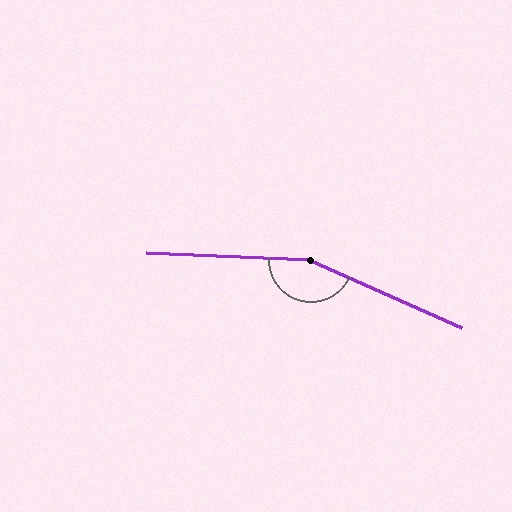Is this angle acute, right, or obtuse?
It is obtuse.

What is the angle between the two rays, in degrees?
Approximately 158 degrees.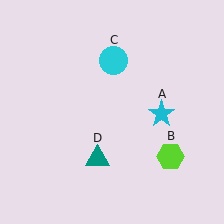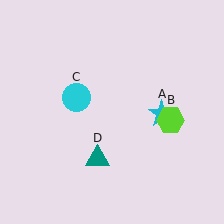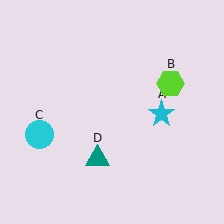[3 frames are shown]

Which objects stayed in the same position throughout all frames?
Cyan star (object A) and teal triangle (object D) remained stationary.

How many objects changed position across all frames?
2 objects changed position: lime hexagon (object B), cyan circle (object C).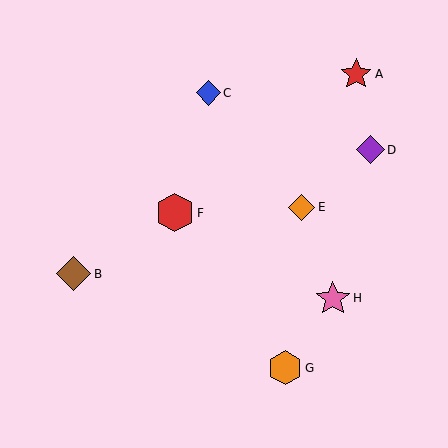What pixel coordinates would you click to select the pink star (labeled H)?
Click at (333, 298) to select the pink star H.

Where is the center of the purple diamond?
The center of the purple diamond is at (370, 150).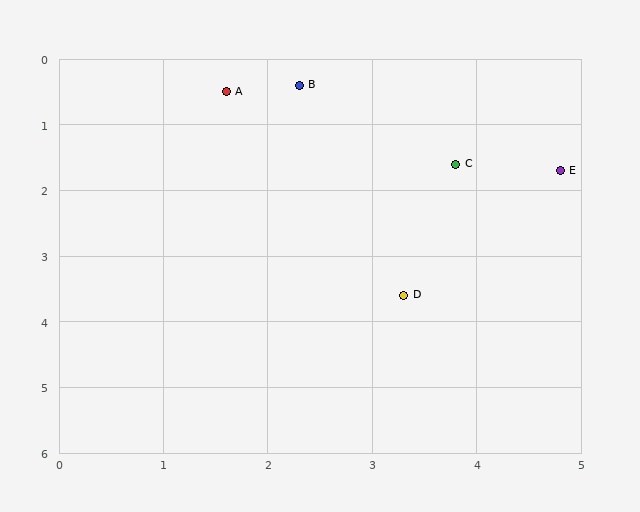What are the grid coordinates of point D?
Point D is at approximately (3.3, 3.6).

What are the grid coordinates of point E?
Point E is at approximately (4.8, 1.7).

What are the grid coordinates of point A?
Point A is at approximately (1.6, 0.5).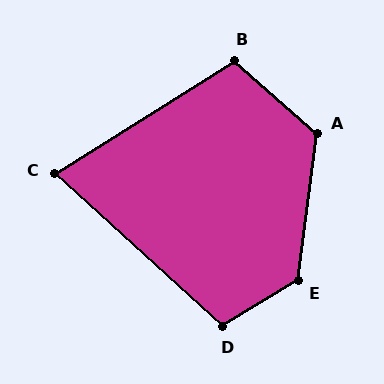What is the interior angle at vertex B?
Approximately 106 degrees (obtuse).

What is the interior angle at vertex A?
Approximately 124 degrees (obtuse).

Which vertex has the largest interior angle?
E, at approximately 129 degrees.